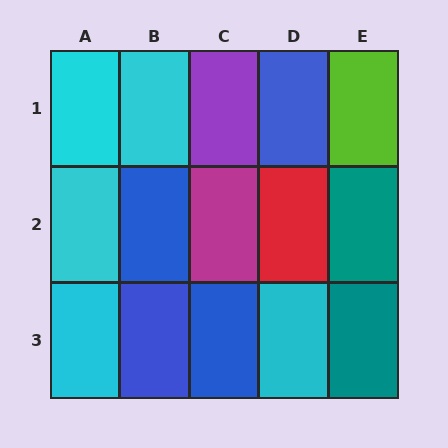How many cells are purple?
1 cell is purple.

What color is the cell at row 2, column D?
Red.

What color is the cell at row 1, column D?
Blue.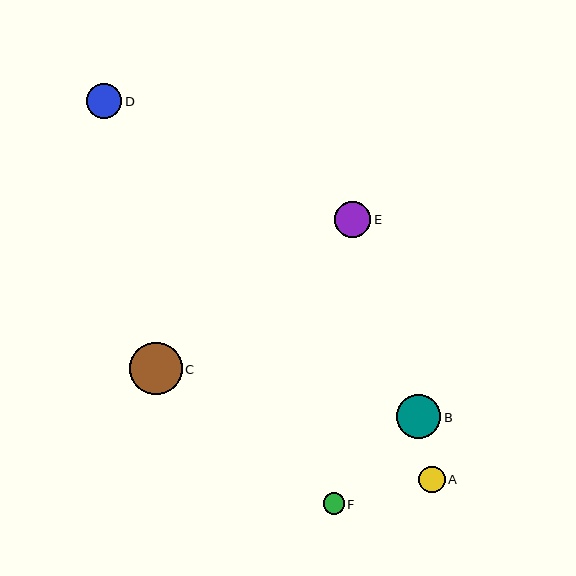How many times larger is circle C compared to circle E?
Circle C is approximately 1.4 times the size of circle E.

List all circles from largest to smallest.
From largest to smallest: C, B, E, D, A, F.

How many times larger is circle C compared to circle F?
Circle C is approximately 2.5 times the size of circle F.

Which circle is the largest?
Circle C is the largest with a size of approximately 52 pixels.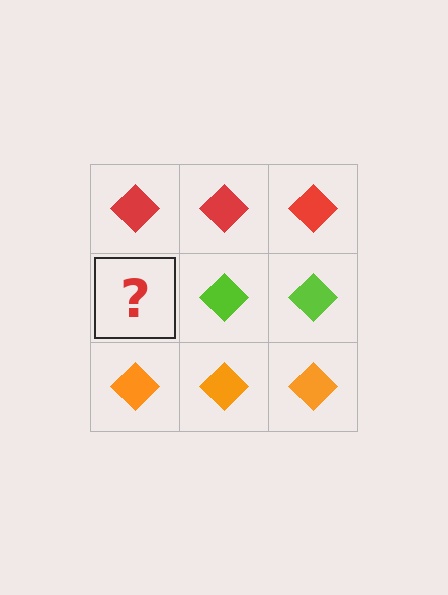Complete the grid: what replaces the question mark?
The question mark should be replaced with a lime diamond.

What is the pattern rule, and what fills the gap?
The rule is that each row has a consistent color. The gap should be filled with a lime diamond.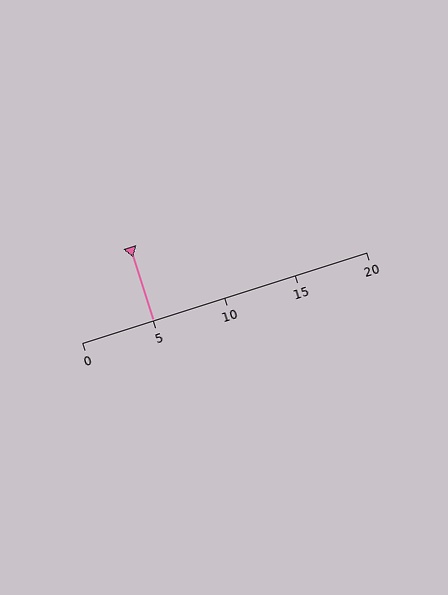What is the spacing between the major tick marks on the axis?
The major ticks are spaced 5 apart.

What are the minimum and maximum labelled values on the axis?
The axis runs from 0 to 20.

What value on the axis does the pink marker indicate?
The marker indicates approximately 5.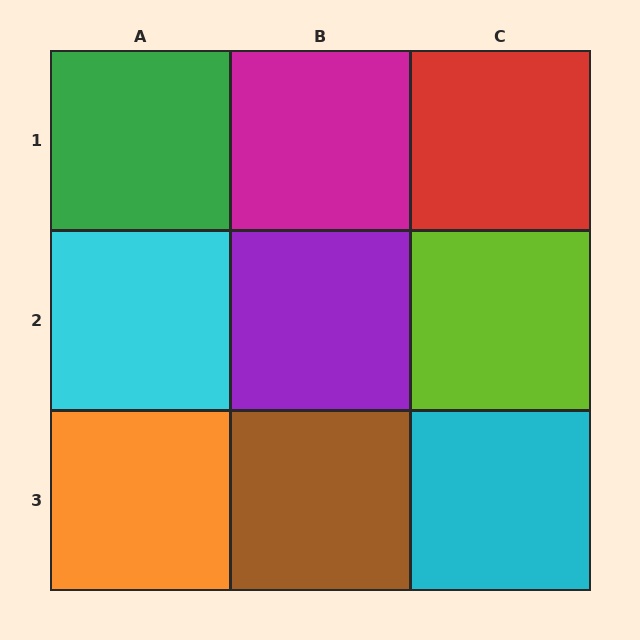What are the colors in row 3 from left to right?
Orange, brown, cyan.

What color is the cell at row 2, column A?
Cyan.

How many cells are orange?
1 cell is orange.